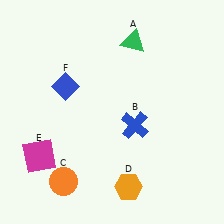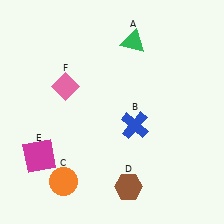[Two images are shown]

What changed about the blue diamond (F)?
In Image 1, F is blue. In Image 2, it changed to pink.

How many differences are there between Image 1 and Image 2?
There are 2 differences between the two images.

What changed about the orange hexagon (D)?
In Image 1, D is orange. In Image 2, it changed to brown.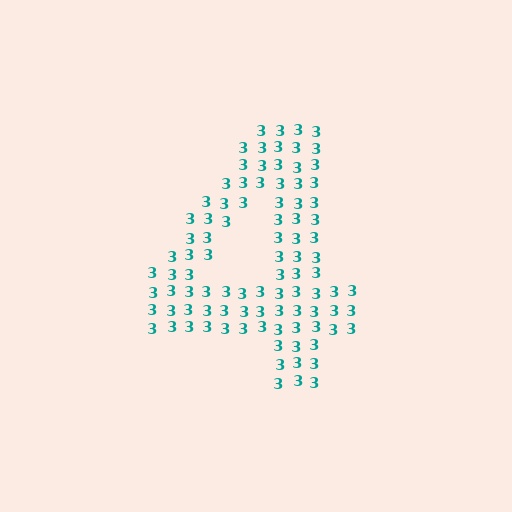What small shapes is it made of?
It is made of small digit 3's.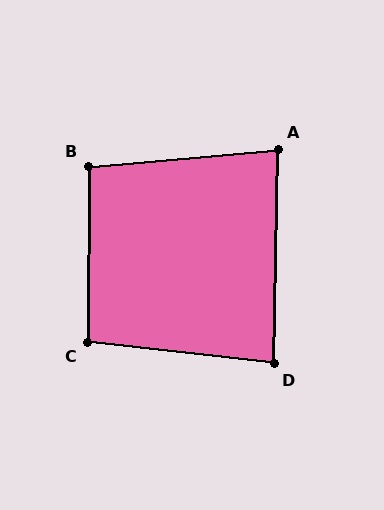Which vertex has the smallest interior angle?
A, at approximately 84 degrees.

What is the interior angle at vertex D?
Approximately 85 degrees (acute).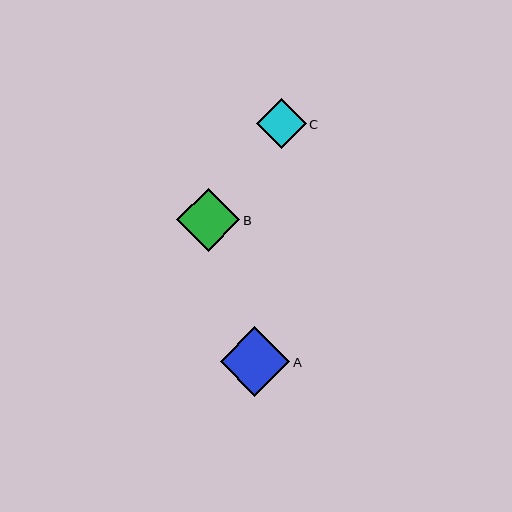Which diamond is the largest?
Diamond A is the largest with a size of approximately 69 pixels.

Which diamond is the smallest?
Diamond C is the smallest with a size of approximately 50 pixels.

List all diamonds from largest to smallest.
From largest to smallest: A, B, C.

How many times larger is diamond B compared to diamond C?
Diamond B is approximately 1.3 times the size of diamond C.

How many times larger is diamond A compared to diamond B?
Diamond A is approximately 1.1 times the size of diamond B.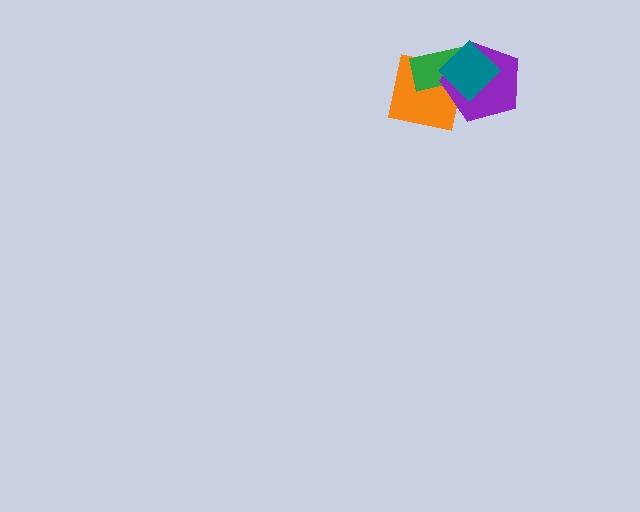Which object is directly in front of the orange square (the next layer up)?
The green rectangle is directly in front of the orange square.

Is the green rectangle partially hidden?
Yes, it is partially covered by another shape.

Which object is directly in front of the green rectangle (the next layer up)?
The purple pentagon is directly in front of the green rectangle.